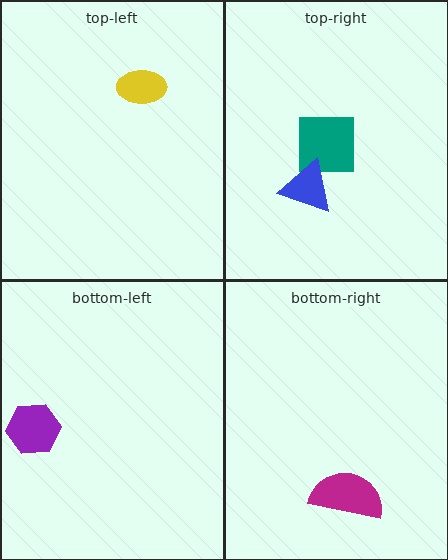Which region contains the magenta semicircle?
The bottom-right region.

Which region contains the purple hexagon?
The bottom-left region.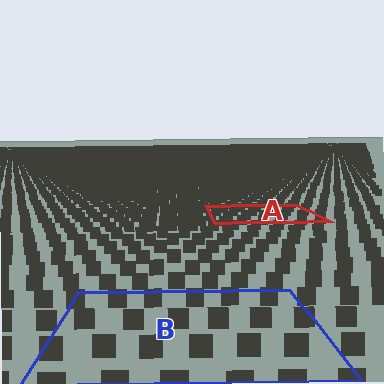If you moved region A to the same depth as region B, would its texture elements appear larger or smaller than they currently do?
They would appear larger. At a closer depth, the same texture elements are projected at a bigger on-screen size.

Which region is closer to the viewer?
Region B is closer. The texture elements there are larger and more spread out.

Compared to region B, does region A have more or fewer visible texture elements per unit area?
Region A has more texture elements per unit area — they are packed more densely because it is farther away.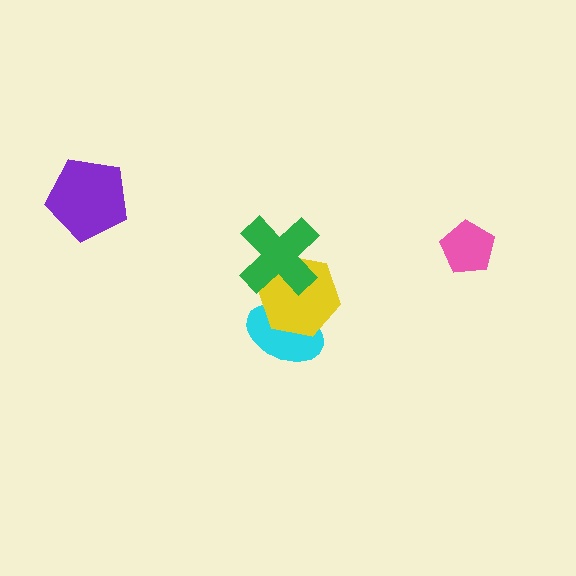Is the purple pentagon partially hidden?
No, no other shape covers it.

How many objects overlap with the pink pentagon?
0 objects overlap with the pink pentagon.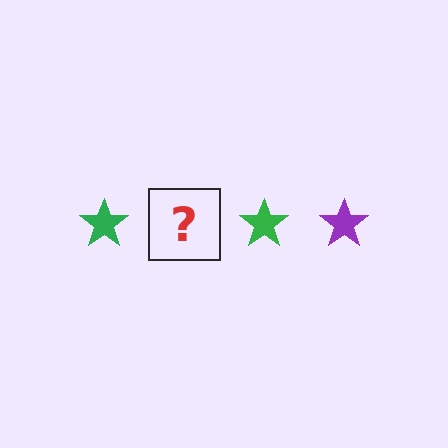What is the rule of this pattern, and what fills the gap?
The rule is that the pattern cycles through green, purple stars. The gap should be filled with a purple star.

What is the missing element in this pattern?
The missing element is a purple star.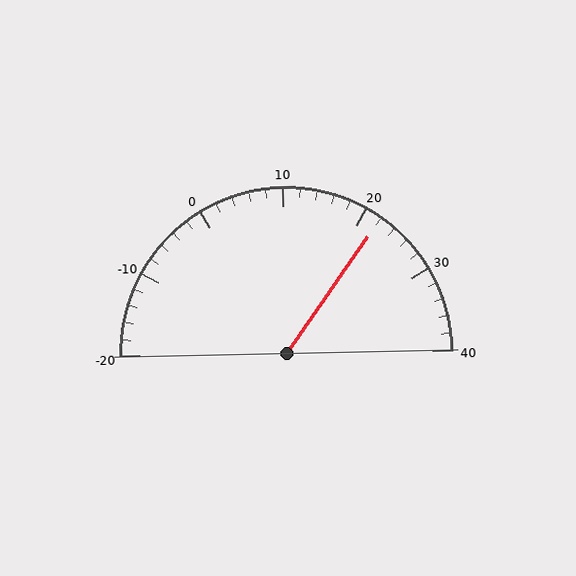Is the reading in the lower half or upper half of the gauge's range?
The reading is in the upper half of the range (-20 to 40).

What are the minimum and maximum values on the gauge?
The gauge ranges from -20 to 40.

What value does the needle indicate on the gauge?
The needle indicates approximately 22.